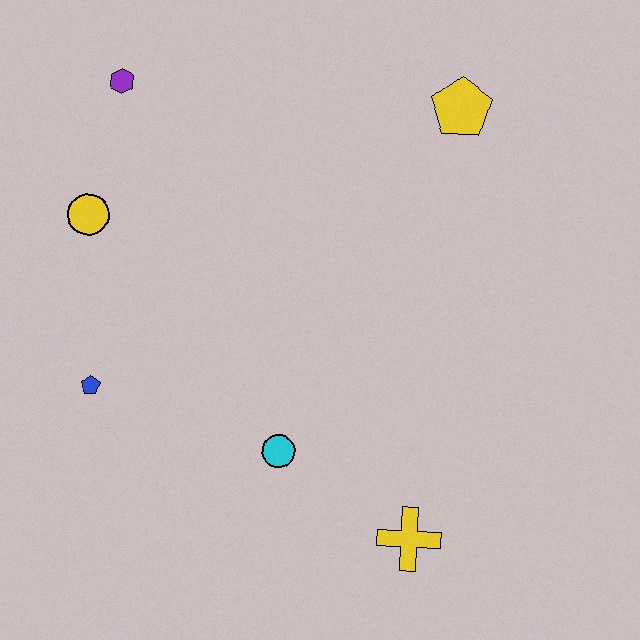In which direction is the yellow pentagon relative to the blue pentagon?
The yellow pentagon is to the right of the blue pentagon.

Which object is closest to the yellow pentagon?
The purple hexagon is closest to the yellow pentagon.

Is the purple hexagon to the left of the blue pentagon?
No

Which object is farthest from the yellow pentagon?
The blue pentagon is farthest from the yellow pentagon.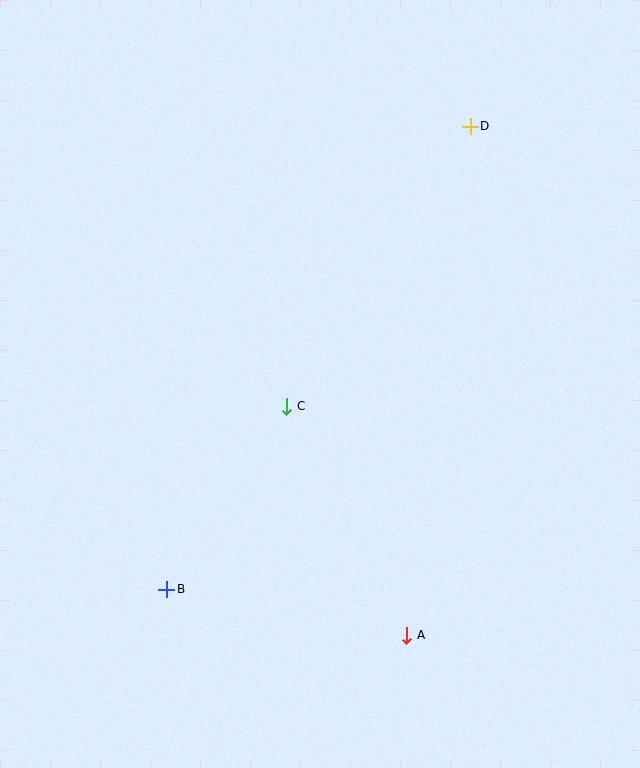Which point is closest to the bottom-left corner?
Point B is closest to the bottom-left corner.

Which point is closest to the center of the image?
Point C at (287, 406) is closest to the center.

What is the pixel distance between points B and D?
The distance between B and D is 553 pixels.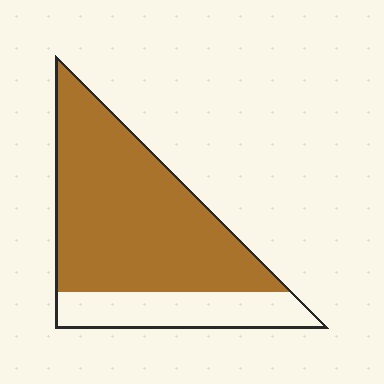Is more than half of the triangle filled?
Yes.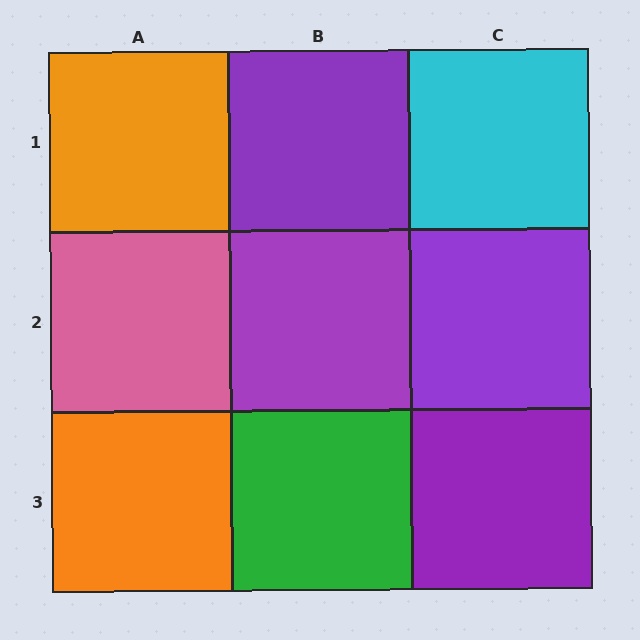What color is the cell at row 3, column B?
Green.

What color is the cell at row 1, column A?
Orange.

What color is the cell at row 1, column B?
Purple.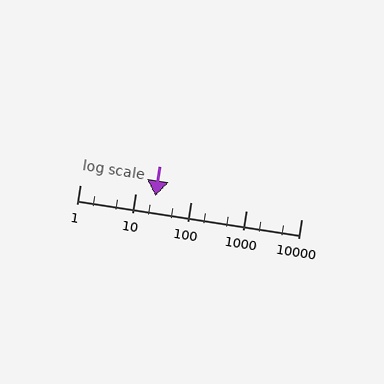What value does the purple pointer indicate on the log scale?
The pointer indicates approximately 23.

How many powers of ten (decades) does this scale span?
The scale spans 4 decades, from 1 to 10000.